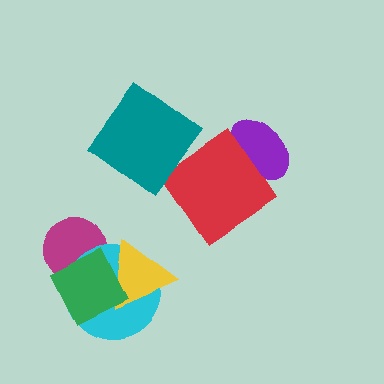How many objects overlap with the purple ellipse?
1 object overlaps with the purple ellipse.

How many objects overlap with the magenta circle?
2 objects overlap with the magenta circle.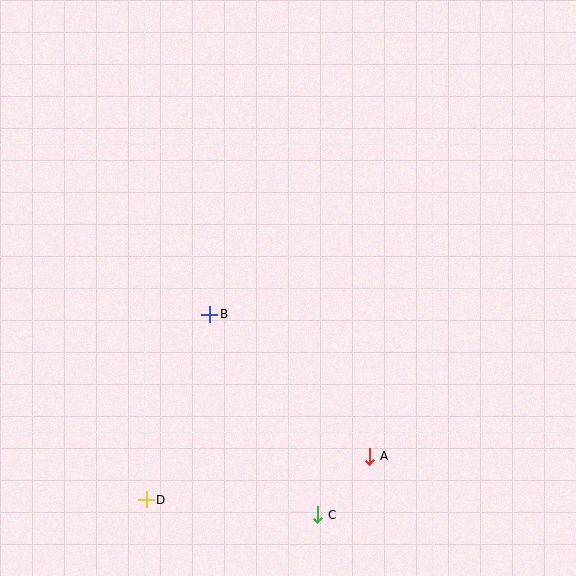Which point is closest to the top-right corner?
Point B is closest to the top-right corner.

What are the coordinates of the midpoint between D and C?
The midpoint between D and C is at (232, 507).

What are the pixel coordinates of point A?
Point A is at (370, 456).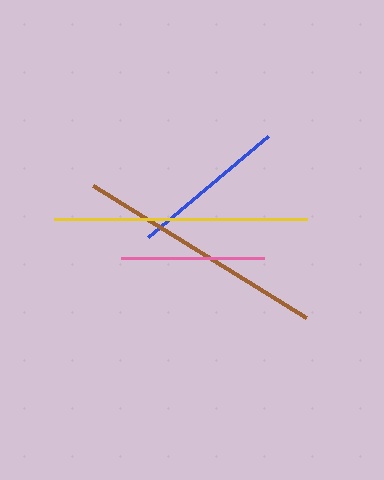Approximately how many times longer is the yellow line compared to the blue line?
The yellow line is approximately 1.6 times the length of the blue line.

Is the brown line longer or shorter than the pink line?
The brown line is longer than the pink line.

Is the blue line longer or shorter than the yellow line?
The yellow line is longer than the blue line.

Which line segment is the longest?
The yellow line is the longest at approximately 253 pixels.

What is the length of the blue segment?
The blue segment is approximately 157 pixels long.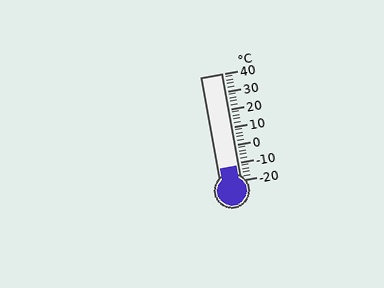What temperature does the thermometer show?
The thermometer shows approximately -12°C.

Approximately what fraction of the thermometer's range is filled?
The thermometer is filled to approximately 15% of its range.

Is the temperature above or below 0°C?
The temperature is below 0°C.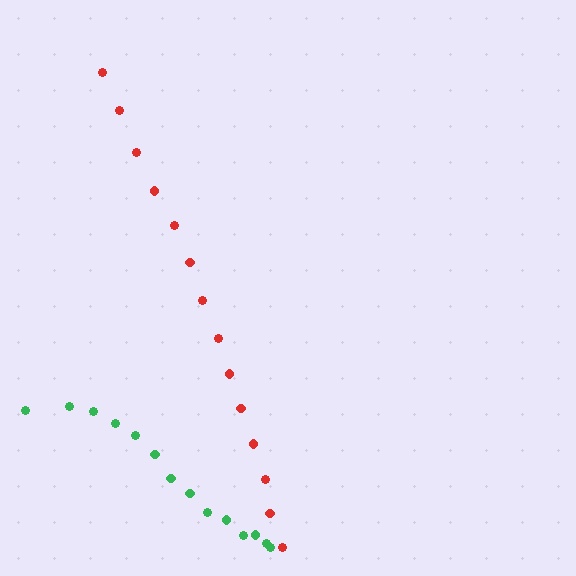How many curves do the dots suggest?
There are 2 distinct paths.